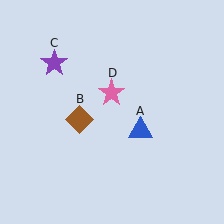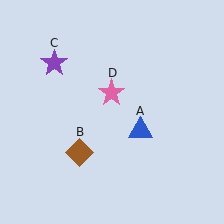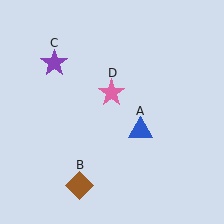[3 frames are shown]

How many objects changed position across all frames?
1 object changed position: brown diamond (object B).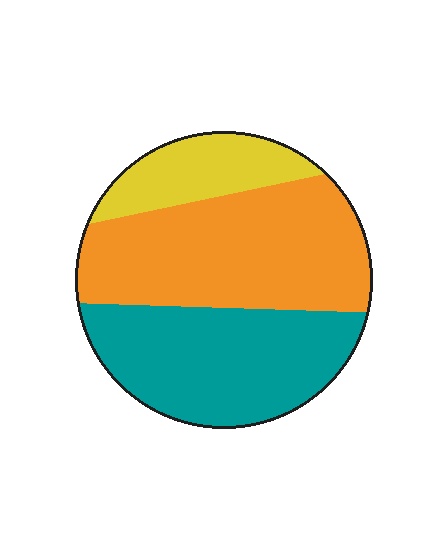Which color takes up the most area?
Orange, at roughly 45%.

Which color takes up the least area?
Yellow, at roughly 15%.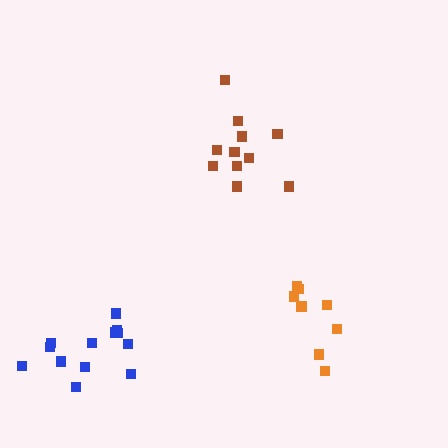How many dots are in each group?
Group 1: 11 dots, Group 2: 8 dots, Group 3: 13 dots (32 total).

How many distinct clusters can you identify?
There are 3 distinct clusters.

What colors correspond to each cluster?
The clusters are colored: brown, orange, blue.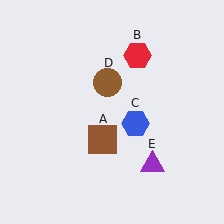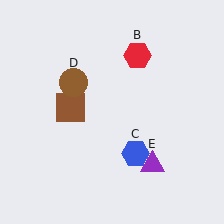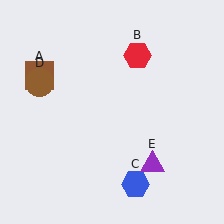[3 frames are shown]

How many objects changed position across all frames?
3 objects changed position: brown square (object A), blue hexagon (object C), brown circle (object D).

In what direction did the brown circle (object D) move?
The brown circle (object D) moved left.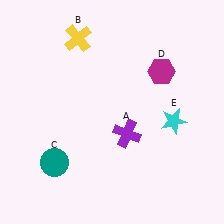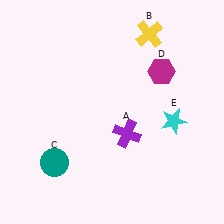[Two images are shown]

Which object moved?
The yellow cross (B) moved right.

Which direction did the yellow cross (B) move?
The yellow cross (B) moved right.